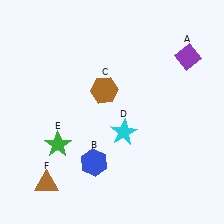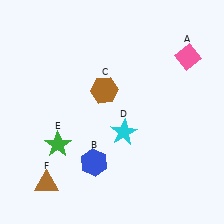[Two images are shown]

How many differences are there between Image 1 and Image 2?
There is 1 difference between the two images.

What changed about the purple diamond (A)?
In Image 1, A is purple. In Image 2, it changed to pink.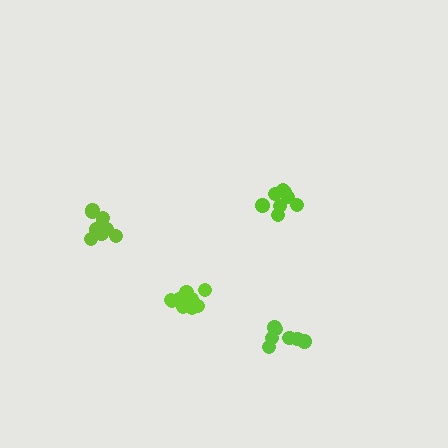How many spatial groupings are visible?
There are 4 spatial groupings.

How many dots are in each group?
Group 1: 10 dots, Group 2: 7 dots, Group 3: 8 dots, Group 4: 11 dots (36 total).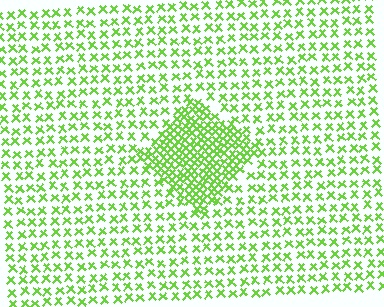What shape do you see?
I see a diamond.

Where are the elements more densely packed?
The elements are more densely packed inside the diamond boundary.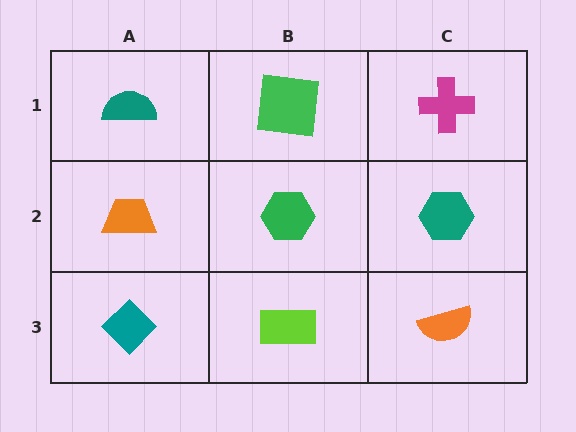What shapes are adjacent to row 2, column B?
A green square (row 1, column B), a lime rectangle (row 3, column B), an orange trapezoid (row 2, column A), a teal hexagon (row 2, column C).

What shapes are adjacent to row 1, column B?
A green hexagon (row 2, column B), a teal semicircle (row 1, column A), a magenta cross (row 1, column C).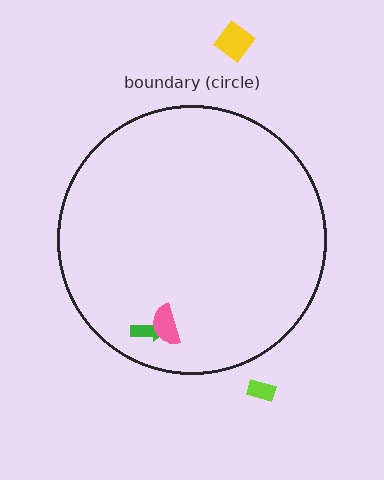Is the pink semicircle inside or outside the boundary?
Inside.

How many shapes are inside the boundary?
2 inside, 2 outside.